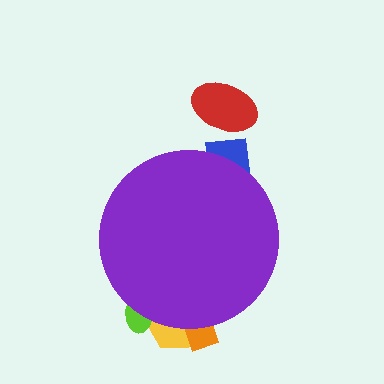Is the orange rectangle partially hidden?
Yes, the orange rectangle is partially hidden behind the purple circle.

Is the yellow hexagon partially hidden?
Yes, the yellow hexagon is partially hidden behind the purple circle.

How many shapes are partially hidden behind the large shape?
4 shapes are partially hidden.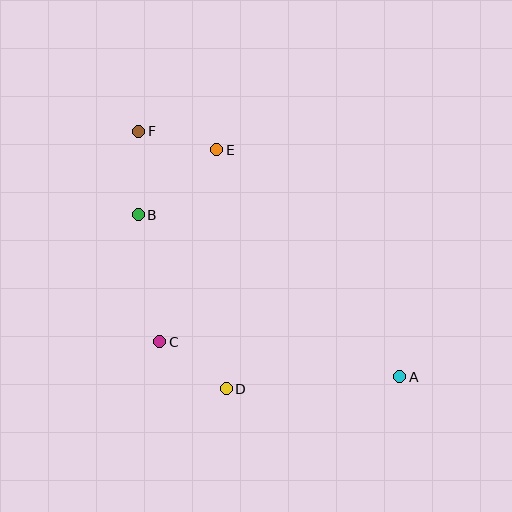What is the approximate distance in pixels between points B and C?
The distance between B and C is approximately 129 pixels.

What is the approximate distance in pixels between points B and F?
The distance between B and F is approximately 84 pixels.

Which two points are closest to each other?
Points E and F are closest to each other.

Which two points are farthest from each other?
Points A and F are farthest from each other.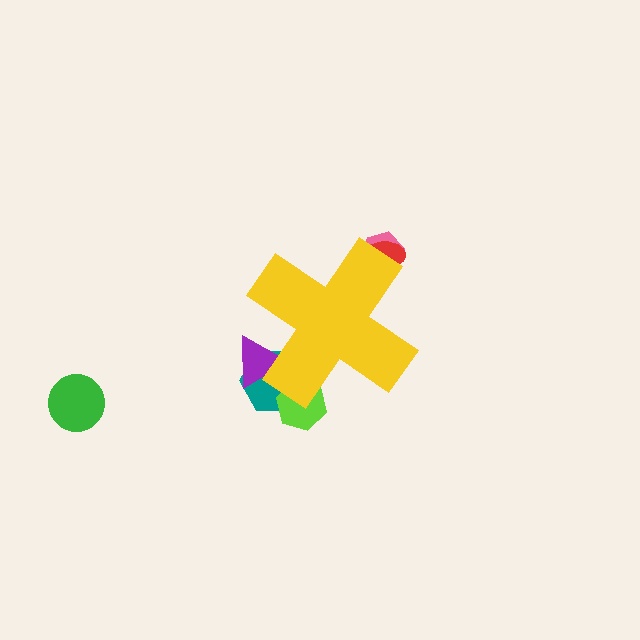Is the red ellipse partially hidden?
Yes, the red ellipse is partially hidden behind the yellow cross.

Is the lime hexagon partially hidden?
Yes, the lime hexagon is partially hidden behind the yellow cross.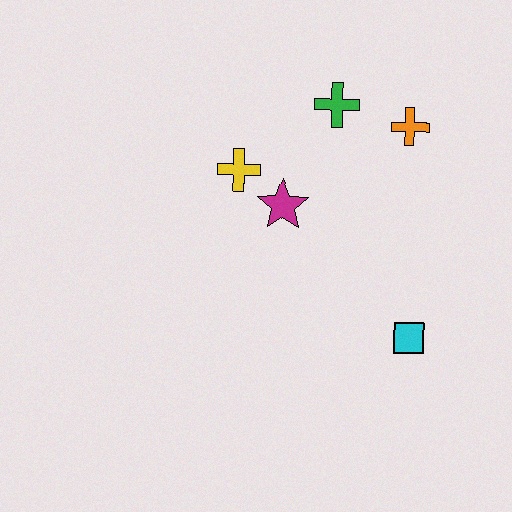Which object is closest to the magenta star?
The yellow cross is closest to the magenta star.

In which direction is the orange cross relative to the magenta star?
The orange cross is to the right of the magenta star.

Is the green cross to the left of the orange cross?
Yes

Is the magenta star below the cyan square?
No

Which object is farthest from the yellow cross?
The cyan square is farthest from the yellow cross.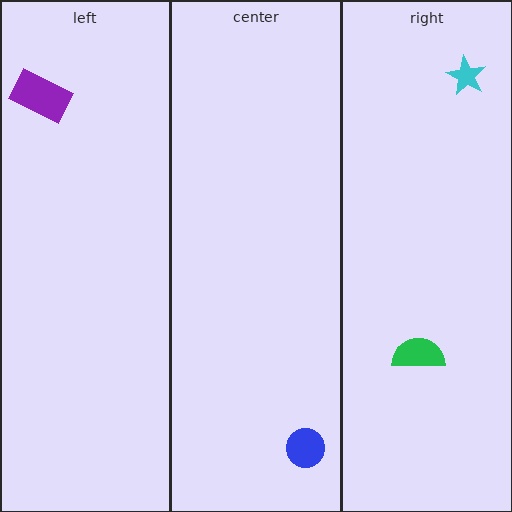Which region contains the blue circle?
The center region.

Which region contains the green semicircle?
The right region.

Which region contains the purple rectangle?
The left region.